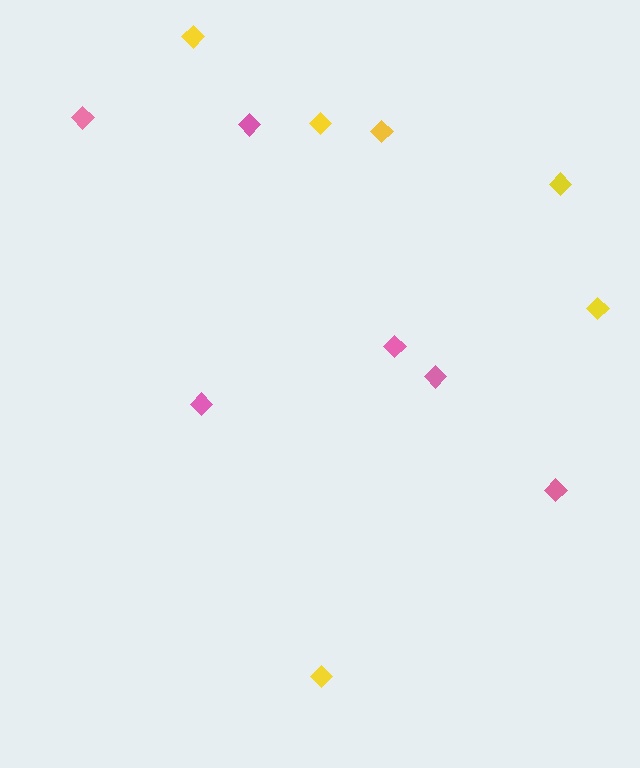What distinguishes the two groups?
There are 2 groups: one group of yellow diamonds (6) and one group of pink diamonds (6).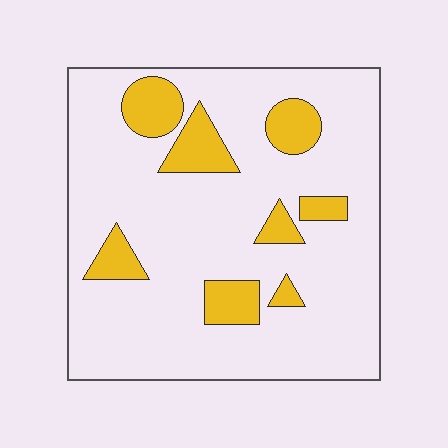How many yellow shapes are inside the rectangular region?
8.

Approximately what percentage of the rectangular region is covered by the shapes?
Approximately 15%.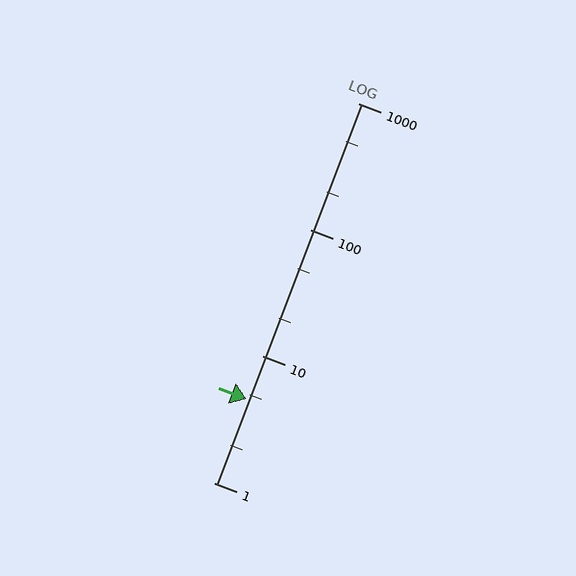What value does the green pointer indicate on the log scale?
The pointer indicates approximately 4.6.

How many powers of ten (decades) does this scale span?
The scale spans 3 decades, from 1 to 1000.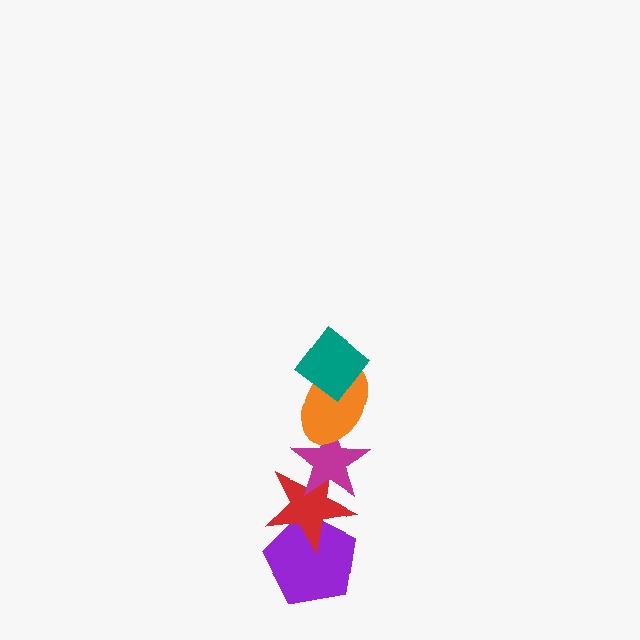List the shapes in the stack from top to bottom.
From top to bottom: the teal diamond, the orange ellipse, the magenta star, the red star, the purple pentagon.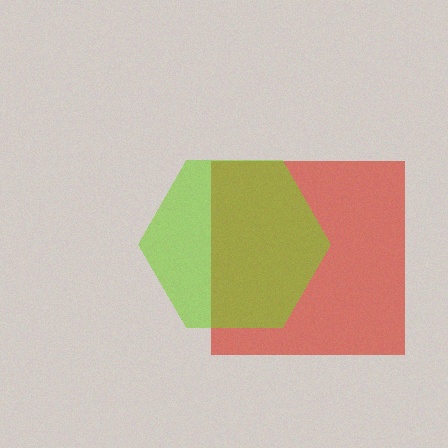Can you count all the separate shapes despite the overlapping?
Yes, there are 2 separate shapes.